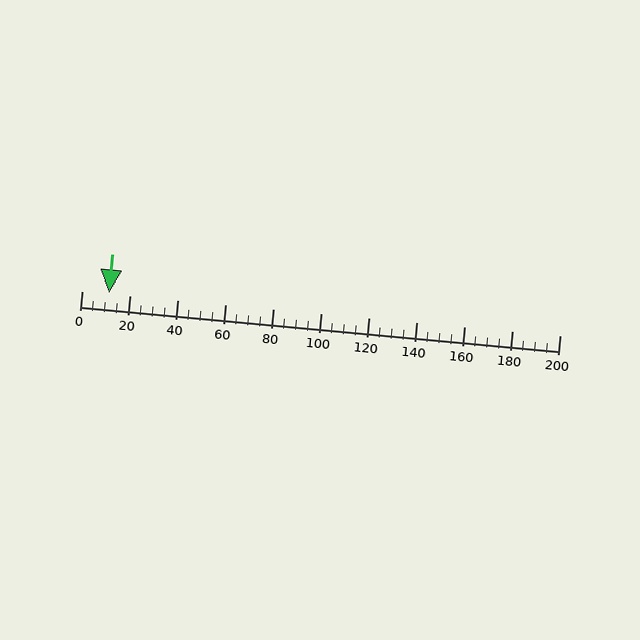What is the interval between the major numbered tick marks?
The major tick marks are spaced 20 units apart.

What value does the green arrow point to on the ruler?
The green arrow points to approximately 11.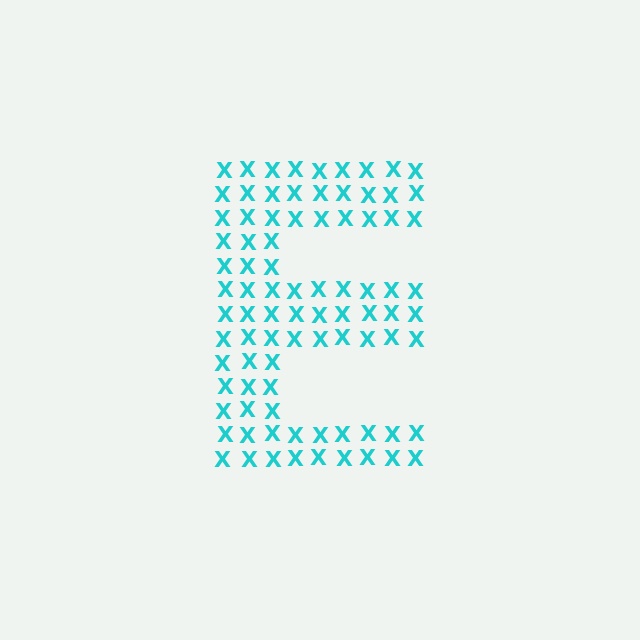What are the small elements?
The small elements are letter X's.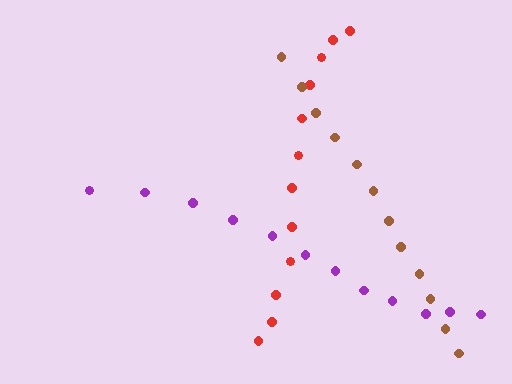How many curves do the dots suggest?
There are 3 distinct paths.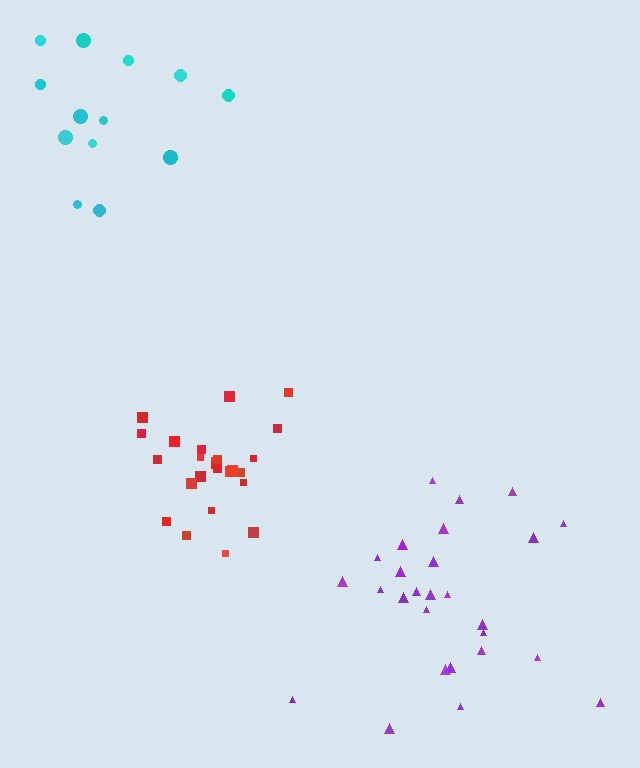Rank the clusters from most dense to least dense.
red, purple, cyan.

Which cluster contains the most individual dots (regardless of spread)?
Purple (27).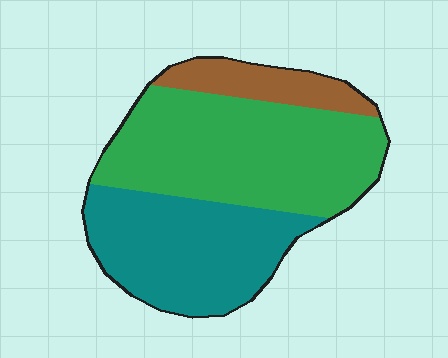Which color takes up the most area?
Green, at roughly 50%.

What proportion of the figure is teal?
Teal takes up about three eighths (3/8) of the figure.